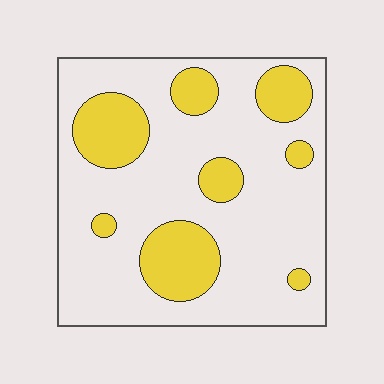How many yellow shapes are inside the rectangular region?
8.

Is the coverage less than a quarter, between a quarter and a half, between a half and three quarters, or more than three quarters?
Less than a quarter.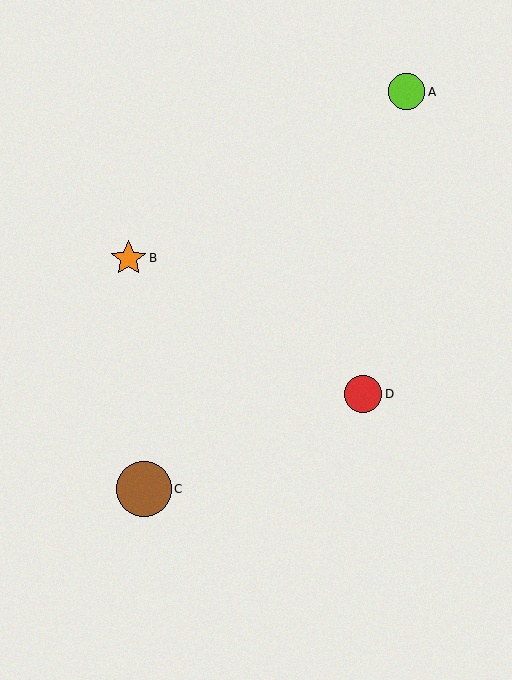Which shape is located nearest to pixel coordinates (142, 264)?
The orange star (labeled B) at (128, 258) is nearest to that location.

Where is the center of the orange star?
The center of the orange star is at (128, 258).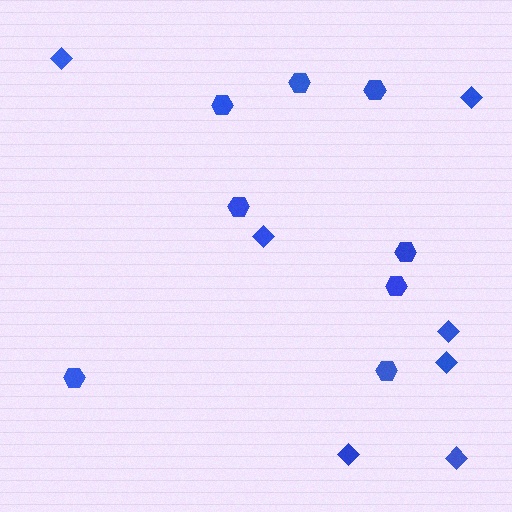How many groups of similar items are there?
There are 2 groups: one group of diamonds (7) and one group of hexagons (8).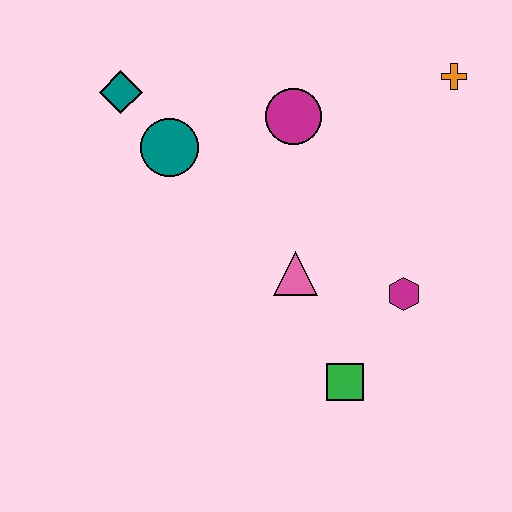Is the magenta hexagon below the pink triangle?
Yes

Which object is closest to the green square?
The magenta hexagon is closest to the green square.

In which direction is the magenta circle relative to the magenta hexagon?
The magenta circle is above the magenta hexagon.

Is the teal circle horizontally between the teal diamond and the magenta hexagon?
Yes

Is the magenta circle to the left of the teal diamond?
No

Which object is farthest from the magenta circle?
The green square is farthest from the magenta circle.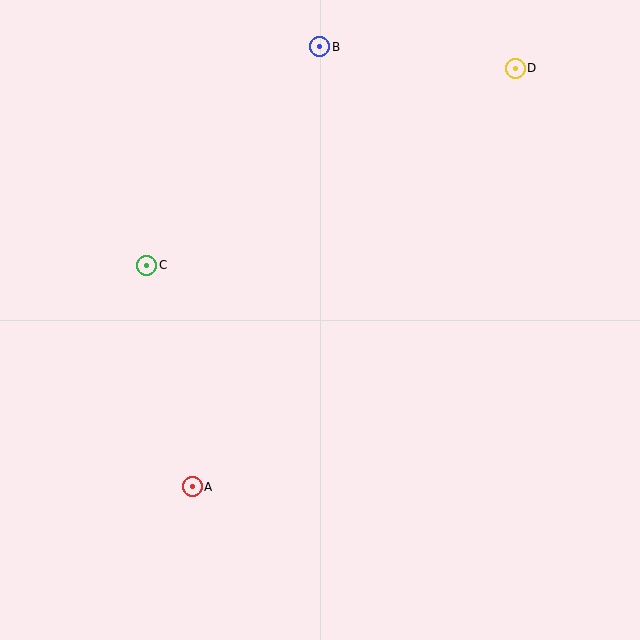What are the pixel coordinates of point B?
Point B is at (320, 47).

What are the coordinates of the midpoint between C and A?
The midpoint between C and A is at (170, 376).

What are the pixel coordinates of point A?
Point A is at (192, 487).